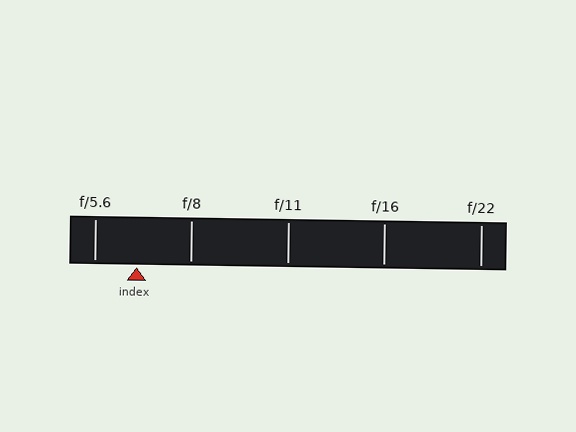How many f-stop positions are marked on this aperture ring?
There are 5 f-stop positions marked.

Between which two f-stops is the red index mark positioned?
The index mark is between f/5.6 and f/8.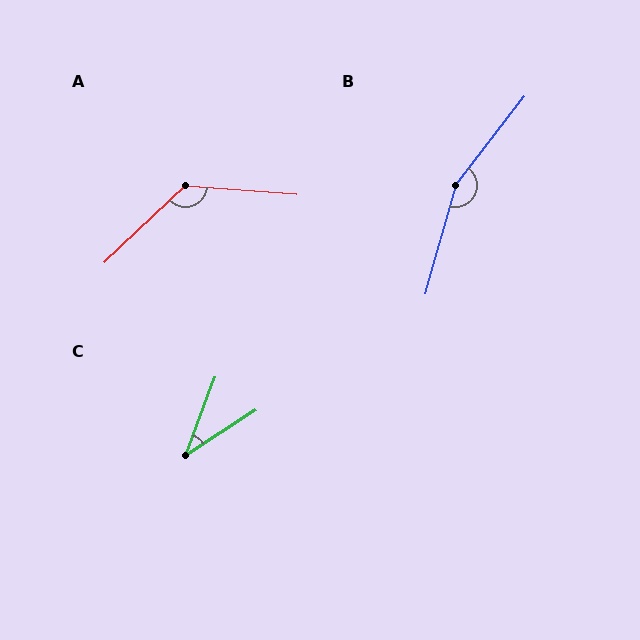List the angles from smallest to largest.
C (36°), A (132°), B (158°).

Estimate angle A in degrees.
Approximately 132 degrees.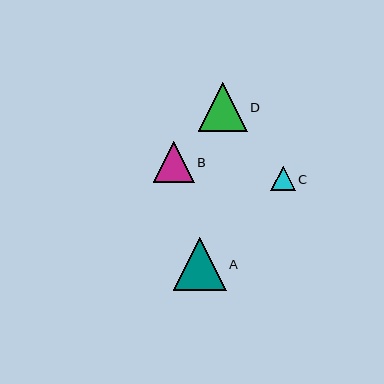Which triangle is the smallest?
Triangle C is the smallest with a size of approximately 25 pixels.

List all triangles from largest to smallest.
From largest to smallest: A, D, B, C.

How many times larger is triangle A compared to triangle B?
Triangle A is approximately 1.3 times the size of triangle B.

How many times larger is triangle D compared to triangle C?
Triangle D is approximately 2.0 times the size of triangle C.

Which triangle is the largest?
Triangle A is the largest with a size of approximately 53 pixels.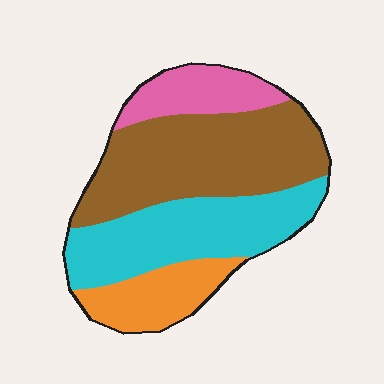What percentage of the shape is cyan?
Cyan takes up between a sixth and a third of the shape.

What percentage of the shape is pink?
Pink covers 13% of the shape.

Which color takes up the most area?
Brown, at roughly 40%.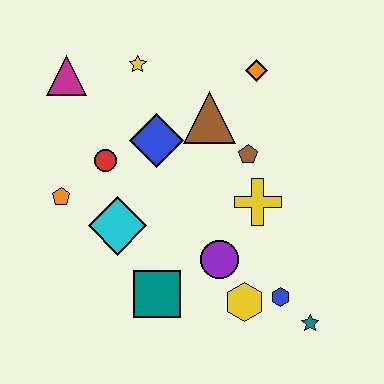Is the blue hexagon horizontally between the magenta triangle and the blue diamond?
No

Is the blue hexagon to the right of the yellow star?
Yes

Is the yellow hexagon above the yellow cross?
No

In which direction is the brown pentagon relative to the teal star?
The brown pentagon is above the teal star.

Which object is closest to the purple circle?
The yellow hexagon is closest to the purple circle.